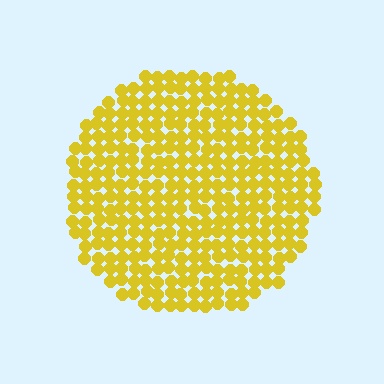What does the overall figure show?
The overall figure shows a circle.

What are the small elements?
The small elements are circles.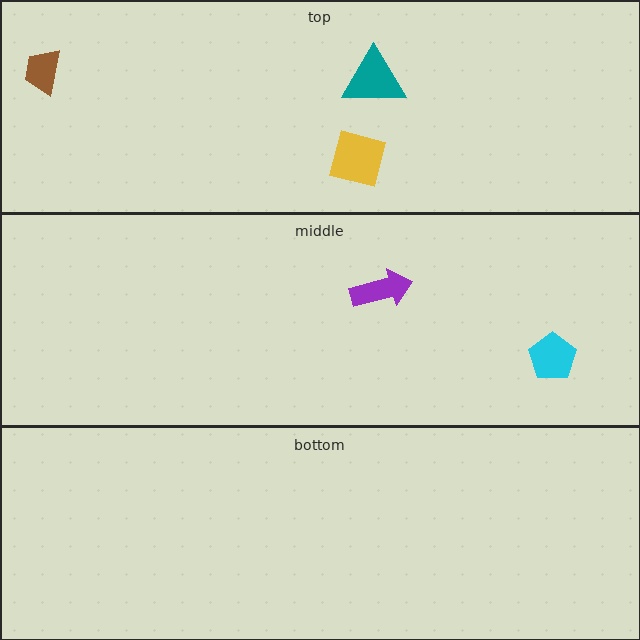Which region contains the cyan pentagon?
The middle region.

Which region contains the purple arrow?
The middle region.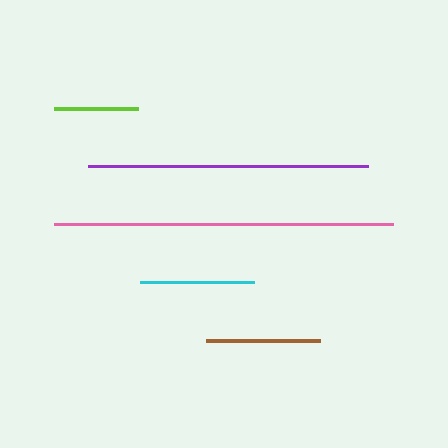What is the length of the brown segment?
The brown segment is approximately 114 pixels long.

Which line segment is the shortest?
The lime line is the shortest at approximately 84 pixels.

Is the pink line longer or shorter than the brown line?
The pink line is longer than the brown line.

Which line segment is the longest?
The pink line is the longest at approximately 340 pixels.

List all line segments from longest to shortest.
From longest to shortest: pink, purple, brown, cyan, lime.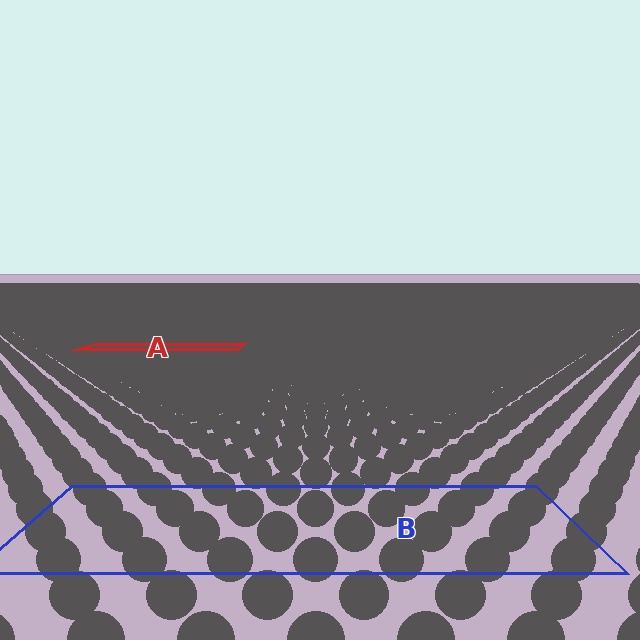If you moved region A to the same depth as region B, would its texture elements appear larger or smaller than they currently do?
They would appear larger. At a closer depth, the same texture elements are projected at a bigger on-screen size.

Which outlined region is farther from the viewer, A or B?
Region A is farther from the viewer — the texture elements inside it appear smaller and more densely packed.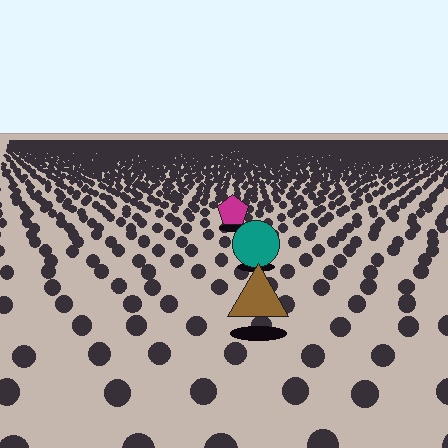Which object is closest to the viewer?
The brown triangle is closest. The texture marks near it are larger and more spread out.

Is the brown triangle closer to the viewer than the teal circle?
Yes. The brown triangle is closer — you can tell from the texture gradient: the ground texture is coarser near it.